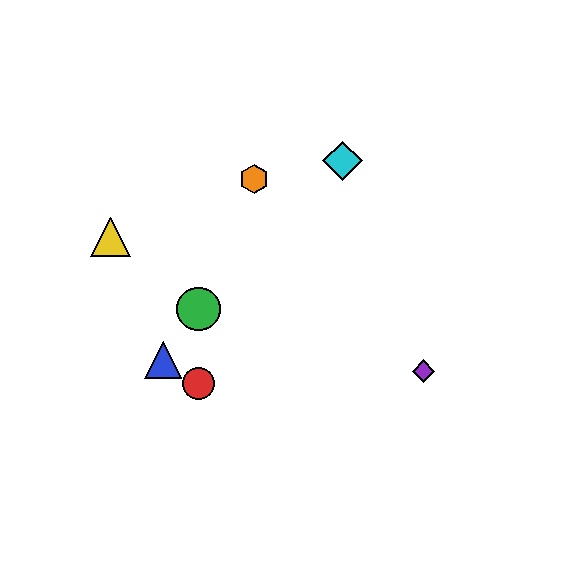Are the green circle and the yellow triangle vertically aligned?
No, the green circle is at x≈199 and the yellow triangle is at x≈111.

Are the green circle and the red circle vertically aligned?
Yes, both are at x≈199.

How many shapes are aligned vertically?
2 shapes (the red circle, the green circle) are aligned vertically.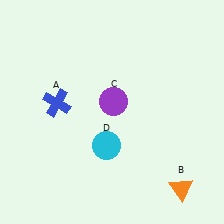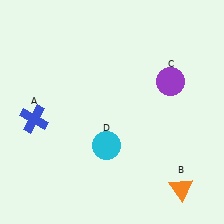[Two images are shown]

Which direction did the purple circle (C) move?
The purple circle (C) moved right.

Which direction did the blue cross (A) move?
The blue cross (A) moved left.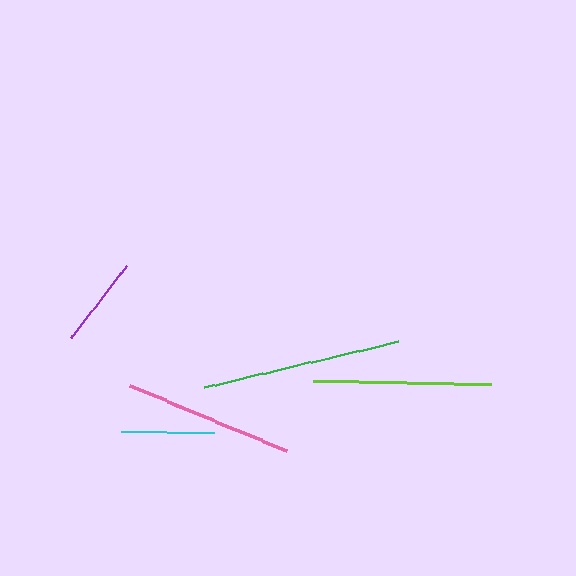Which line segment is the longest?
The green line is the longest at approximately 200 pixels.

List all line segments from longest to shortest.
From longest to shortest: green, lime, pink, purple, cyan.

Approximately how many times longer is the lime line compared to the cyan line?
The lime line is approximately 1.9 times the length of the cyan line.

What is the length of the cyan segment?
The cyan segment is approximately 93 pixels long.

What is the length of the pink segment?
The pink segment is approximately 169 pixels long.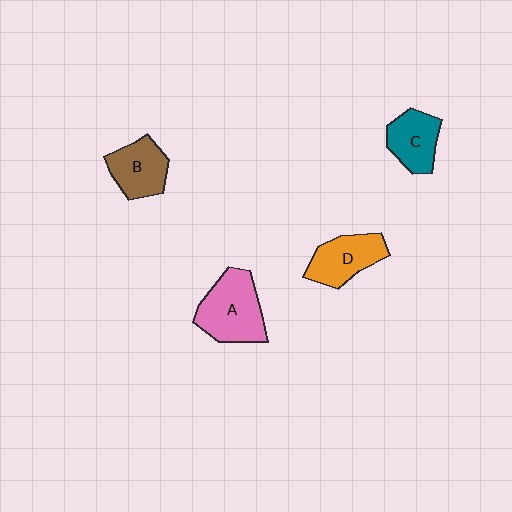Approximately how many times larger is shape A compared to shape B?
Approximately 1.3 times.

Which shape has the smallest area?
Shape C (teal).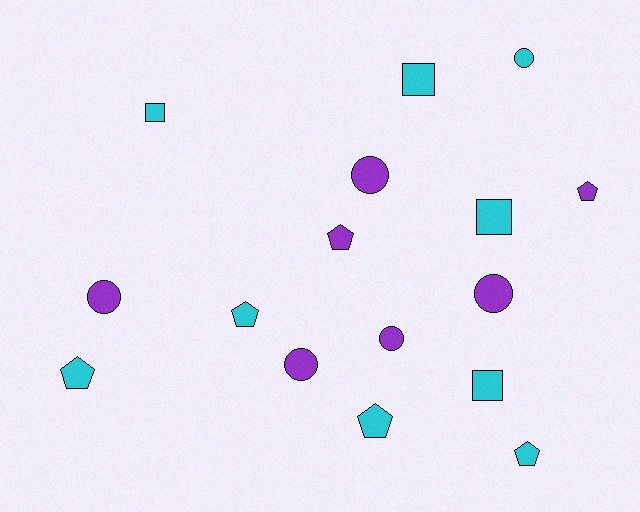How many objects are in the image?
There are 16 objects.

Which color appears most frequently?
Cyan, with 9 objects.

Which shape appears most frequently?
Circle, with 6 objects.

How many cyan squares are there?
There are 4 cyan squares.